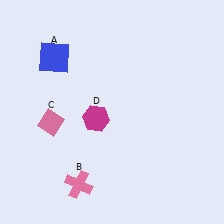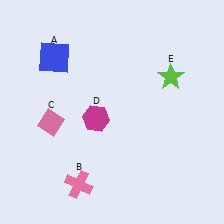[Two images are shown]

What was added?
A lime star (E) was added in Image 2.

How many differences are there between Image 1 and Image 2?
There is 1 difference between the two images.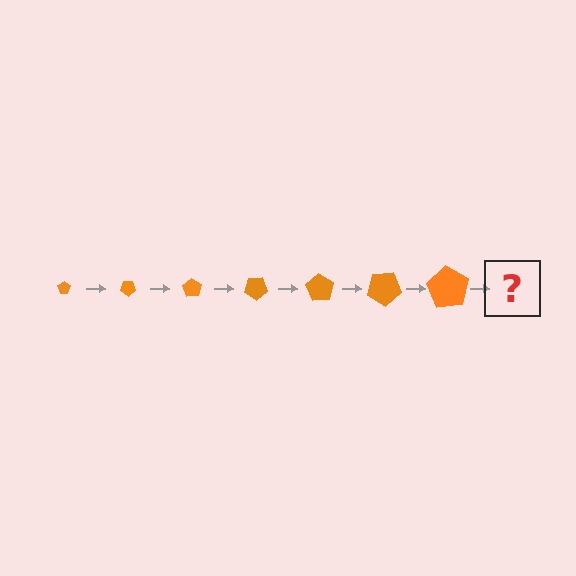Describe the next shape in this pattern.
It should be a pentagon, larger than the previous one and rotated 245 degrees from the start.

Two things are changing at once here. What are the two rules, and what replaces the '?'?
The two rules are that the pentagon grows larger each step and it rotates 35 degrees each step. The '?' should be a pentagon, larger than the previous one and rotated 245 degrees from the start.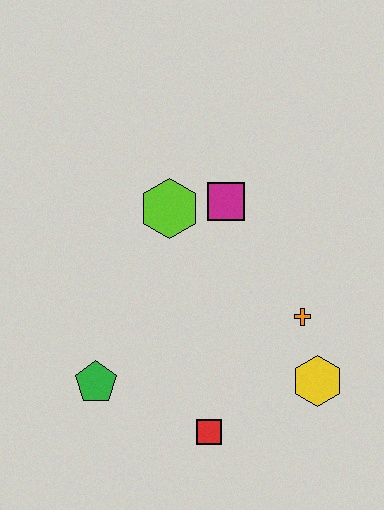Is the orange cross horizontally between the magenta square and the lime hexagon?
No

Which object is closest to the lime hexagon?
The magenta square is closest to the lime hexagon.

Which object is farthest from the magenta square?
The red square is farthest from the magenta square.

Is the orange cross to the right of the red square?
Yes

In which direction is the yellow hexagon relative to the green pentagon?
The yellow hexagon is to the right of the green pentagon.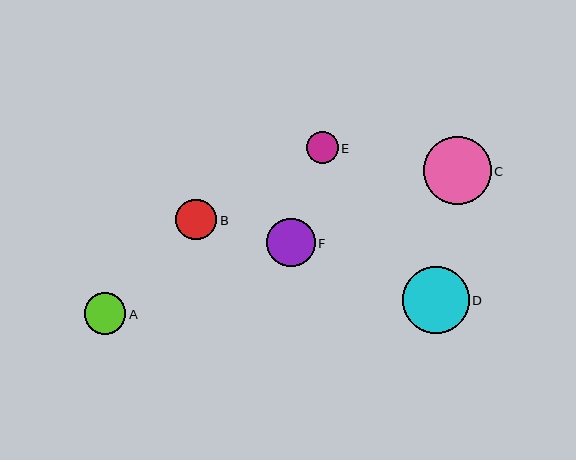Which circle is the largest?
Circle C is the largest with a size of approximately 68 pixels.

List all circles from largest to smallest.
From largest to smallest: C, D, F, A, B, E.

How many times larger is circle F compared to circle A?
Circle F is approximately 1.2 times the size of circle A.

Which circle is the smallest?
Circle E is the smallest with a size of approximately 31 pixels.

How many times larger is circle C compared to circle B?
Circle C is approximately 1.7 times the size of circle B.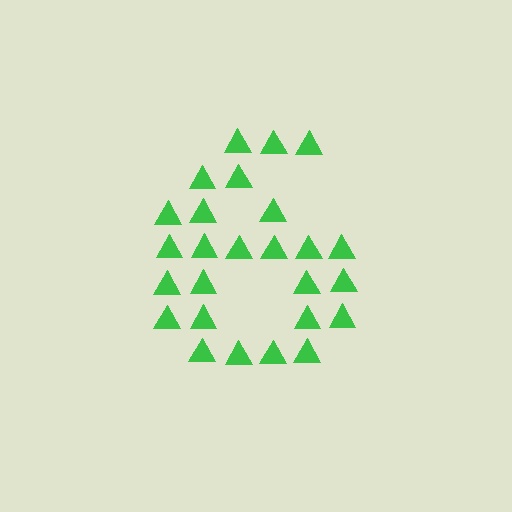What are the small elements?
The small elements are triangles.